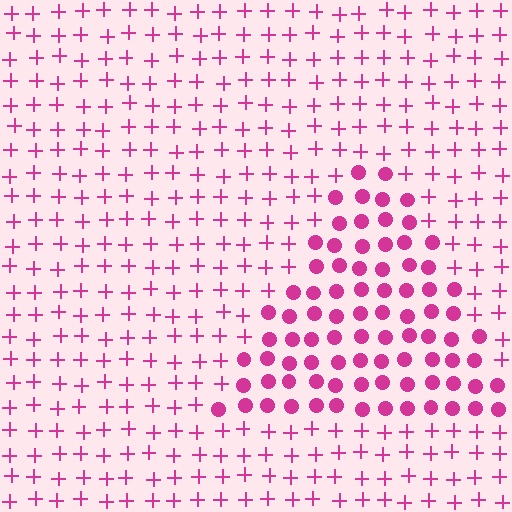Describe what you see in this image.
The image is filled with small magenta elements arranged in a uniform grid. A triangle-shaped region contains circles, while the surrounding area contains plus signs. The boundary is defined purely by the change in element shape.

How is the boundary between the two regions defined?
The boundary is defined by a change in element shape: circles inside vs. plus signs outside. All elements share the same color and spacing.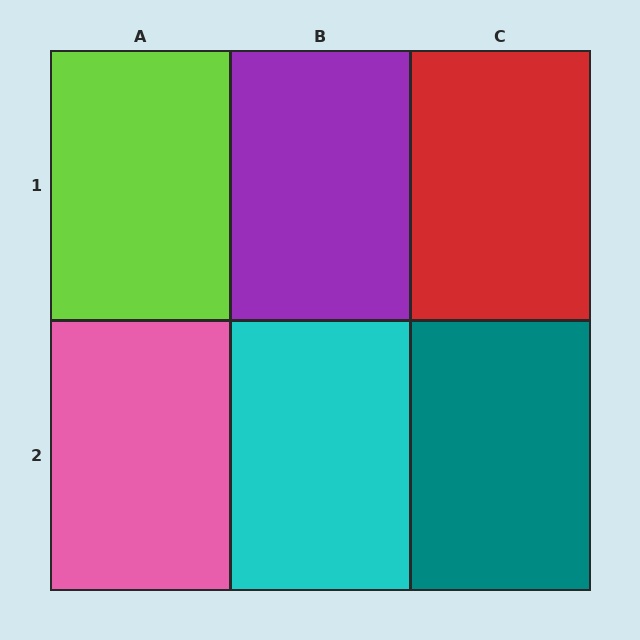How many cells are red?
1 cell is red.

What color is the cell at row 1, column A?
Lime.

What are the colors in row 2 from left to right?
Pink, cyan, teal.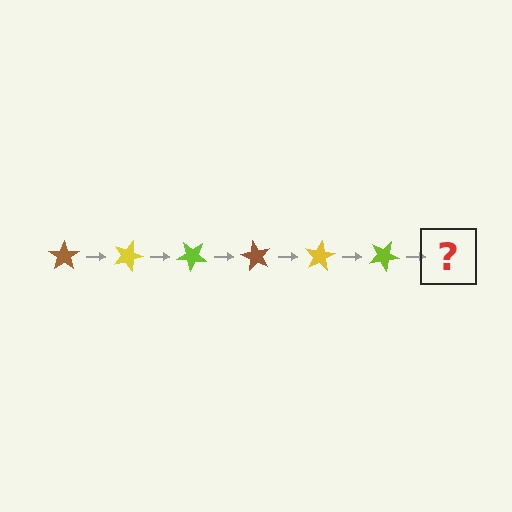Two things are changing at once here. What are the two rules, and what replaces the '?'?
The two rules are that it rotates 20 degrees each step and the color cycles through brown, yellow, and lime. The '?' should be a brown star, rotated 120 degrees from the start.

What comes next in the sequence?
The next element should be a brown star, rotated 120 degrees from the start.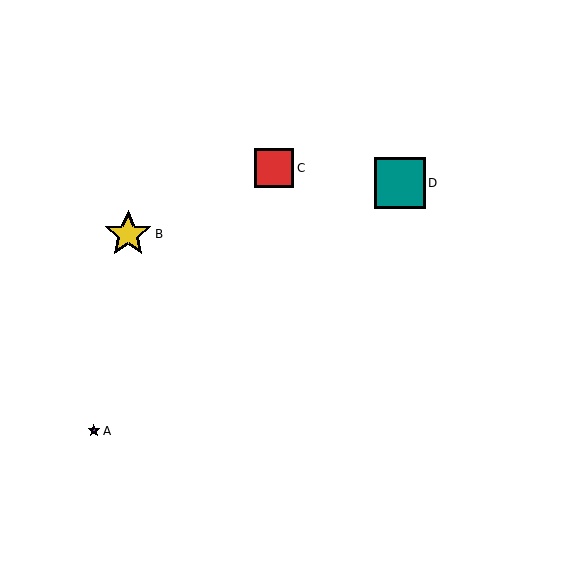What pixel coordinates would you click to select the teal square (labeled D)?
Click at (400, 183) to select the teal square D.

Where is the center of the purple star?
The center of the purple star is at (94, 431).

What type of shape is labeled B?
Shape B is a yellow star.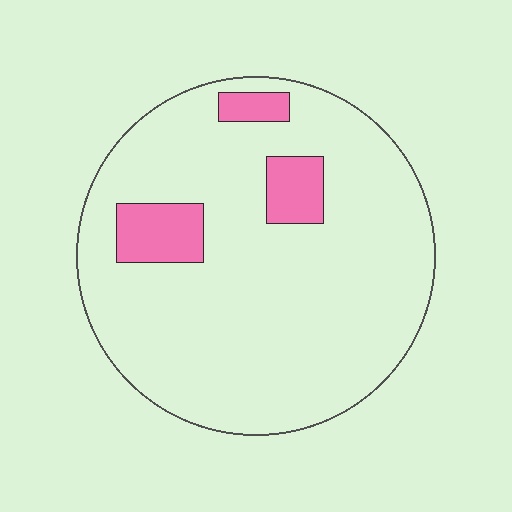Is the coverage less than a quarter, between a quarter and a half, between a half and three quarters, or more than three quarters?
Less than a quarter.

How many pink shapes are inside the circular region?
3.